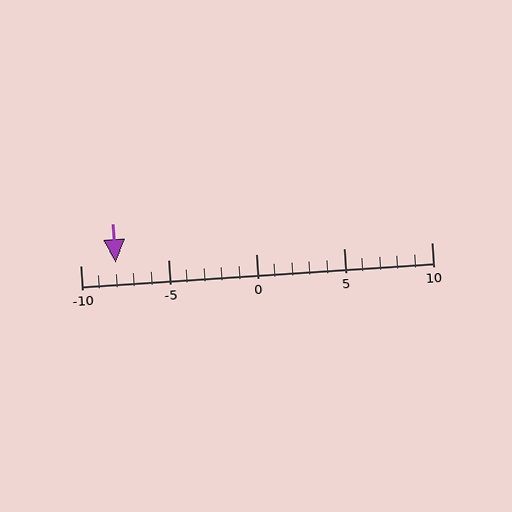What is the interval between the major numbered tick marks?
The major tick marks are spaced 5 units apart.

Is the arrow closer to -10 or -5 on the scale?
The arrow is closer to -10.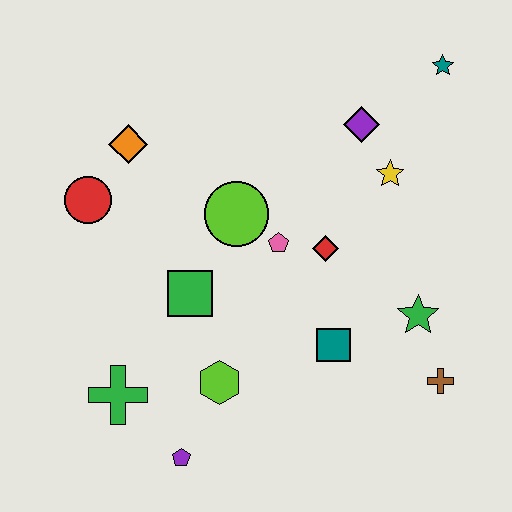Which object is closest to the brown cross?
The green star is closest to the brown cross.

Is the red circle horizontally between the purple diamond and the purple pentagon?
No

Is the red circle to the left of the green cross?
Yes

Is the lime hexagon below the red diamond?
Yes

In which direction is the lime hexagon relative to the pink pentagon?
The lime hexagon is below the pink pentagon.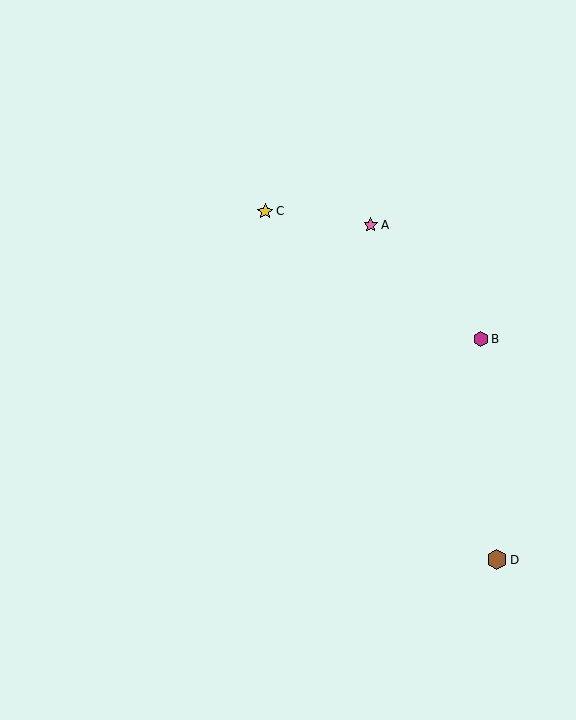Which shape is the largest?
The brown hexagon (labeled D) is the largest.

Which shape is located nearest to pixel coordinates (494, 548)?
The brown hexagon (labeled D) at (497, 560) is nearest to that location.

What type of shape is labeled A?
Shape A is a pink star.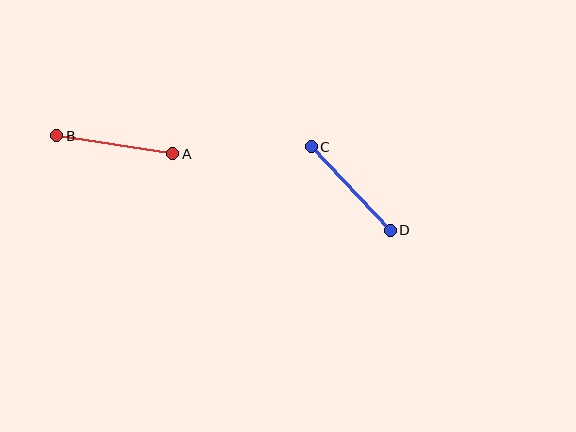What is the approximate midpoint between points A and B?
The midpoint is at approximately (115, 145) pixels.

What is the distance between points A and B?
The distance is approximately 117 pixels.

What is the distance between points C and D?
The distance is approximately 115 pixels.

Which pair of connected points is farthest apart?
Points A and B are farthest apart.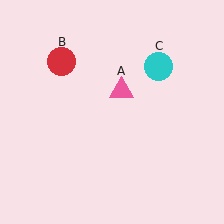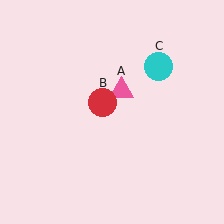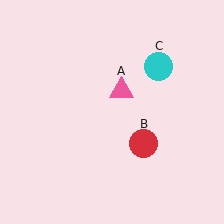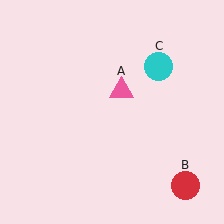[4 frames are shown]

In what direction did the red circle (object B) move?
The red circle (object B) moved down and to the right.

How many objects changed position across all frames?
1 object changed position: red circle (object B).